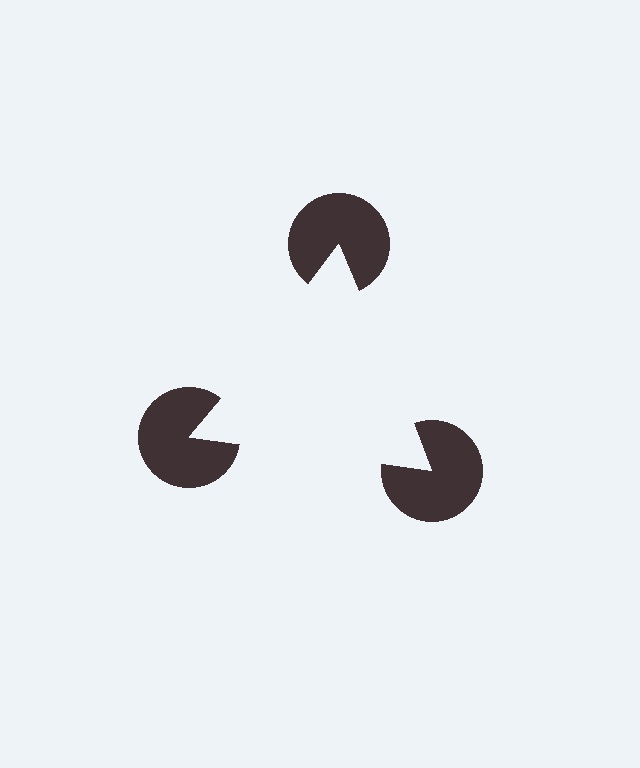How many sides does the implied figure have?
3 sides.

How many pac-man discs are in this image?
There are 3 — one at each vertex of the illusory triangle.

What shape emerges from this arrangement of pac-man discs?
An illusory triangle — its edges are inferred from the aligned wedge cuts in the pac-man discs, not physically drawn.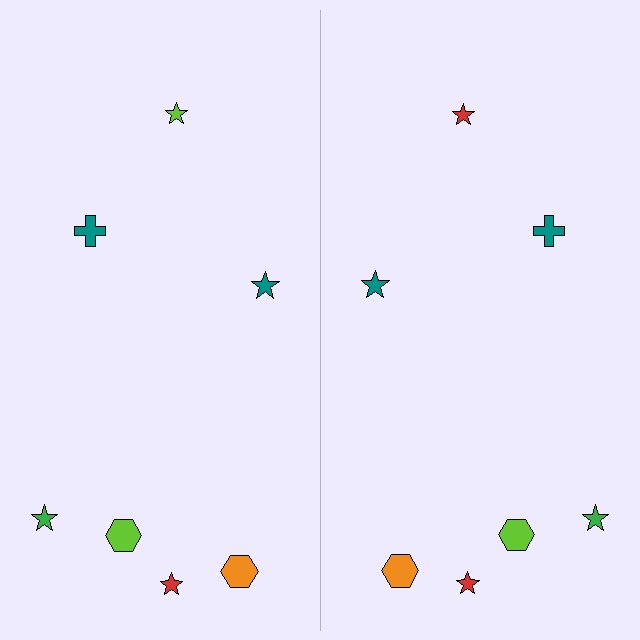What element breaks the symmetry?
The red star on the right side breaks the symmetry — its mirror counterpart is lime.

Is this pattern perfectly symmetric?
No, the pattern is not perfectly symmetric. The red star on the right side breaks the symmetry — its mirror counterpart is lime.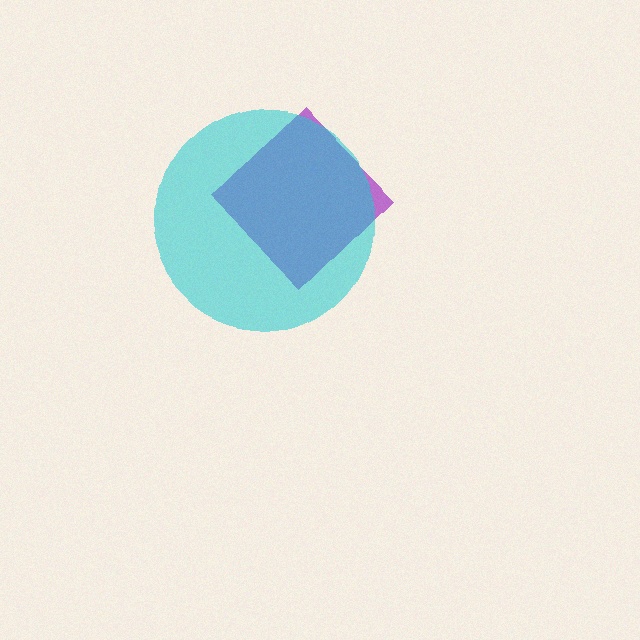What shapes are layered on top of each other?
The layered shapes are: a purple diamond, a cyan circle.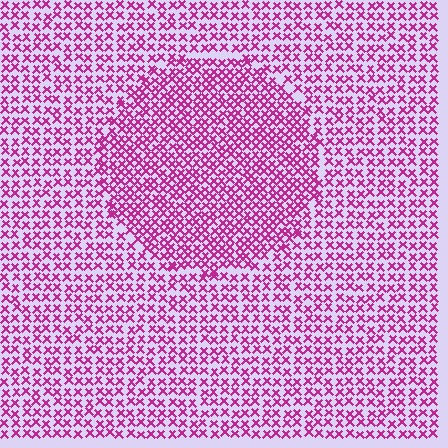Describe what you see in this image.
The image contains small magenta elements arranged at two different densities. A circle-shaped region is visible where the elements are more densely packed than the surrounding area.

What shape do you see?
I see a circle.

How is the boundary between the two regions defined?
The boundary is defined by a change in element density (approximately 1.6x ratio). All elements are the same color, size, and shape.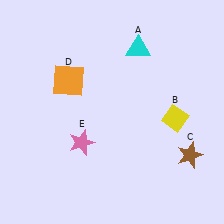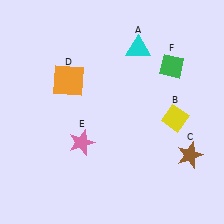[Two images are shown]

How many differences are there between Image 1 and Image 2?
There is 1 difference between the two images.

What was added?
A green diamond (F) was added in Image 2.